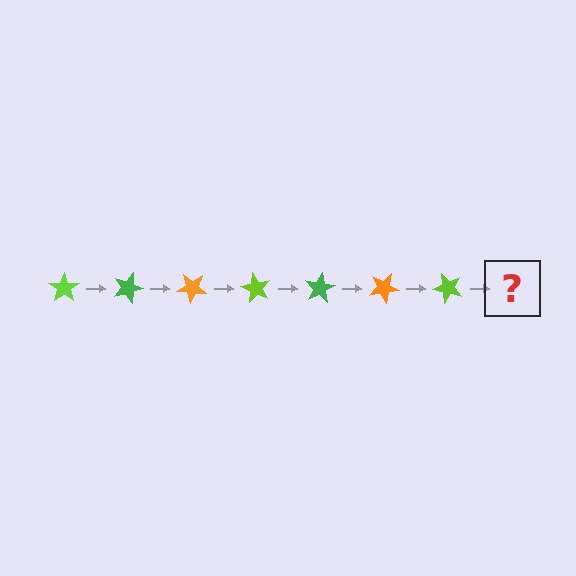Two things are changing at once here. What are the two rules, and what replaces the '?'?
The two rules are that it rotates 20 degrees each step and the color cycles through lime, green, and orange. The '?' should be a green star, rotated 140 degrees from the start.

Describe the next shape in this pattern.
It should be a green star, rotated 140 degrees from the start.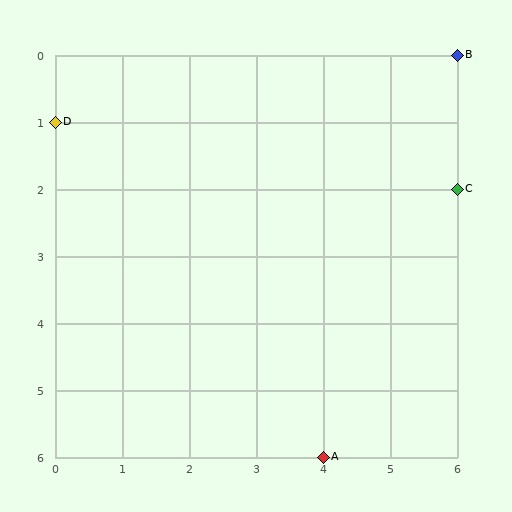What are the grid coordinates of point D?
Point D is at grid coordinates (0, 1).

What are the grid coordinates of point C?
Point C is at grid coordinates (6, 2).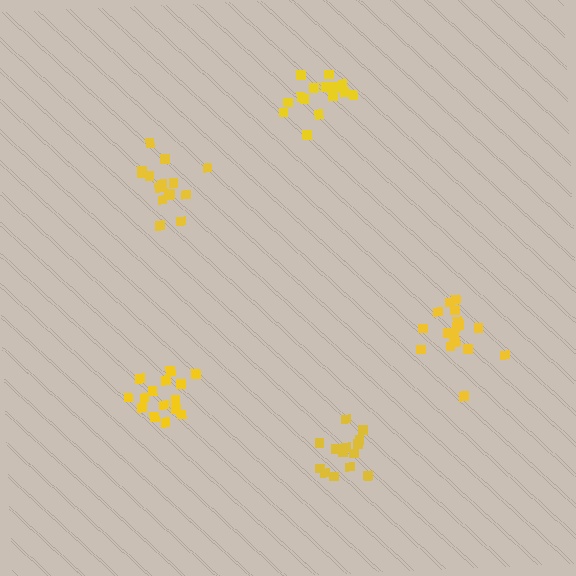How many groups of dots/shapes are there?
There are 5 groups.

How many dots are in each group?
Group 1: 15 dots, Group 2: 14 dots, Group 3: 17 dots, Group 4: 15 dots, Group 5: 15 dots (76 total).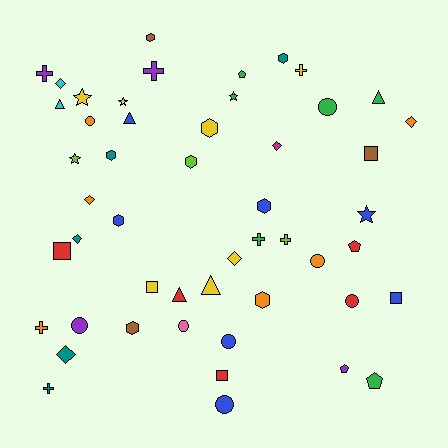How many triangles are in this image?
There are 5 triangles.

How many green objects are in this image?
There are 6 green objects.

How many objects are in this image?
There are 50 objects.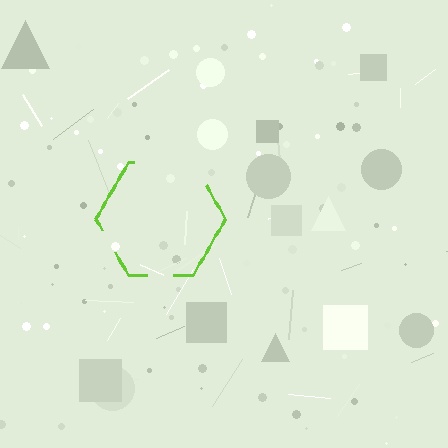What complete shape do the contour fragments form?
The contour fragments form a hexagon.